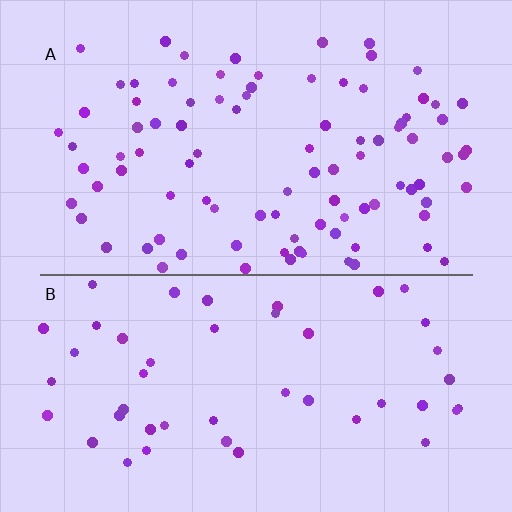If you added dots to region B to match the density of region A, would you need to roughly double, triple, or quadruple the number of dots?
Approximately double.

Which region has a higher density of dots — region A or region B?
A (the top).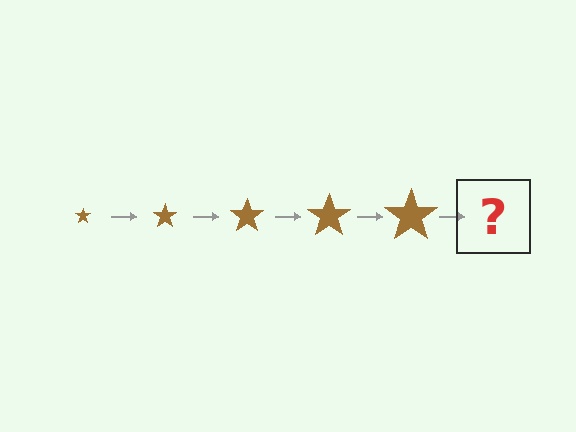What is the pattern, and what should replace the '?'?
The pattern is that the star gets progressively larger each step. The '?' should be a brown star, larger than the previous one.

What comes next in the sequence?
The next element should be a brown star, larger than the previous one.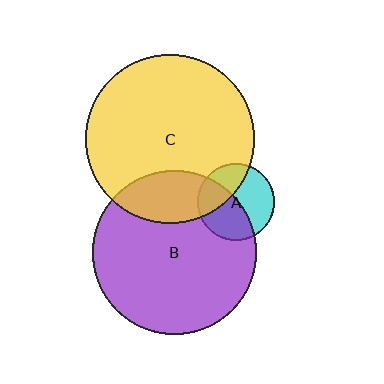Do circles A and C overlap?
Yes.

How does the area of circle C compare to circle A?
Approximately 4.8 times.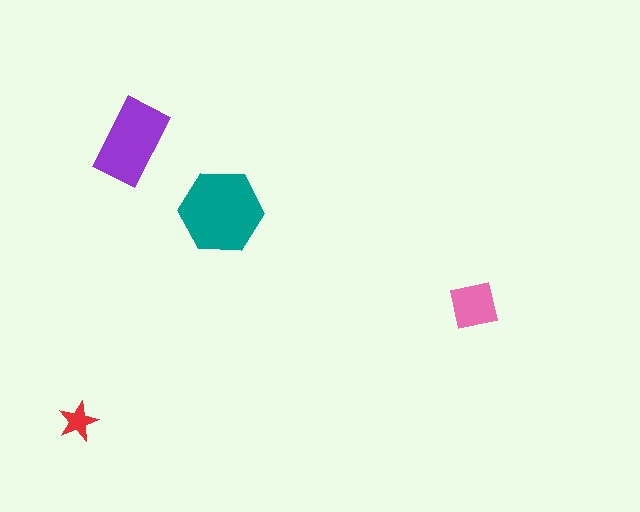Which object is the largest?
The teal hexagon.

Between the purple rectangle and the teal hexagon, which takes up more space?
The teal hexagon.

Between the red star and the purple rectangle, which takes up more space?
The purple rectangle.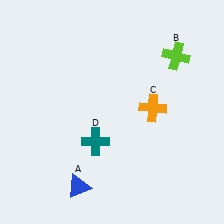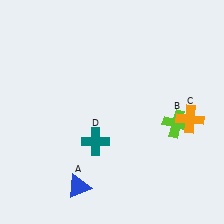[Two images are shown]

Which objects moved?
The objects that moved are: the lime cross (B), the orange cross (C).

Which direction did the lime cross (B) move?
The lime cross (B) moved down.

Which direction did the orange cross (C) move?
The orange cross (C) moved right.